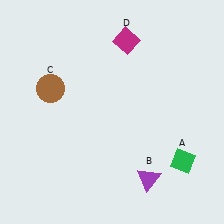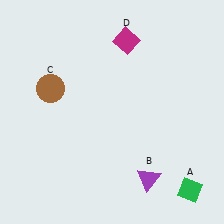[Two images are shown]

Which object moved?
The green diamond (A) moved down.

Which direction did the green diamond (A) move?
The green diamond (A) moved down.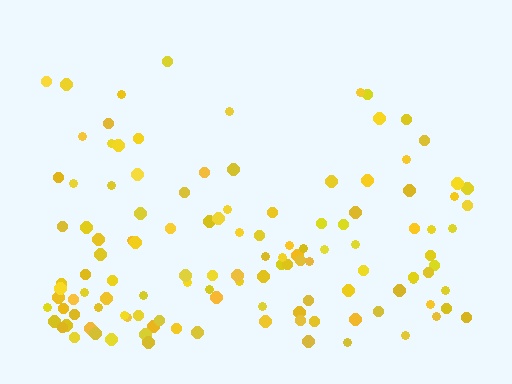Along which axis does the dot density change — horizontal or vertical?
Vertical.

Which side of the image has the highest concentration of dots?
The bottom.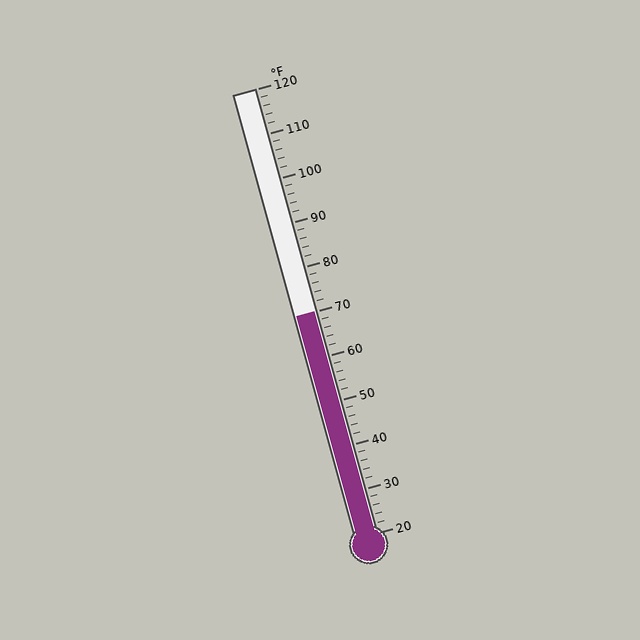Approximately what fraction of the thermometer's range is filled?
The thermometer is filled to approximately 50% of its range.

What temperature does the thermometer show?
The thermometer shows approximately 70°F.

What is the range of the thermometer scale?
The thermometer scale ranges from 20°F to 120°F.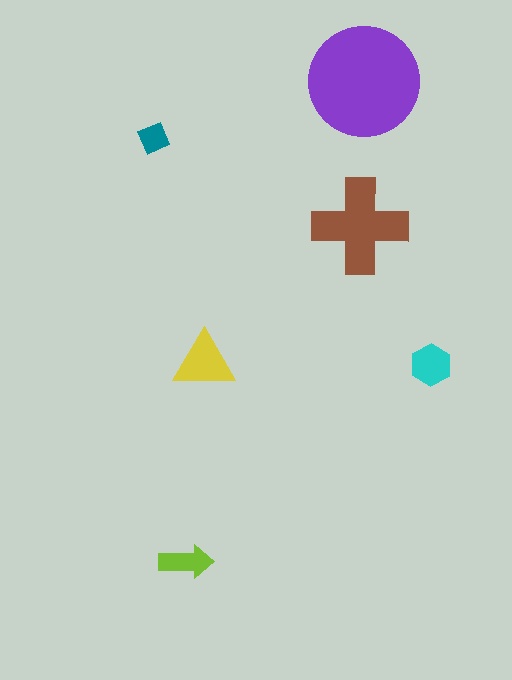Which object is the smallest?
The teal diamond.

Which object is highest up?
The purple circle is topmost.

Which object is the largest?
The purple circle.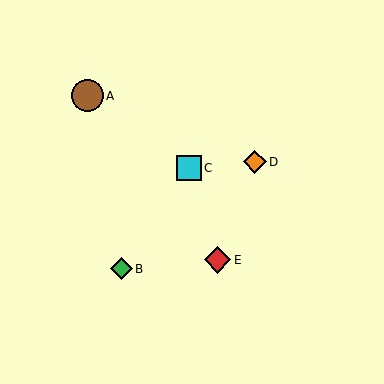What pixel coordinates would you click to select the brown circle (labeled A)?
Click at (87, 96) to select the brown circle A.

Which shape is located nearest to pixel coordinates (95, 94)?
The brown circle (labeled A) at (87, 96) is nearest to that location.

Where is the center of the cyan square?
The center of the cyan square is at (189, 168).